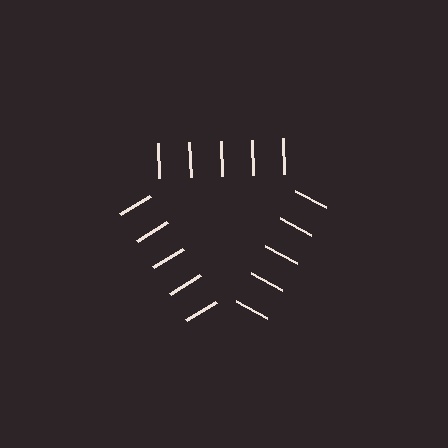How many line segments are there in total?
15 — 5 along each of the 3 edges.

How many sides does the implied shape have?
3 sides — the line-ends trace a triangle.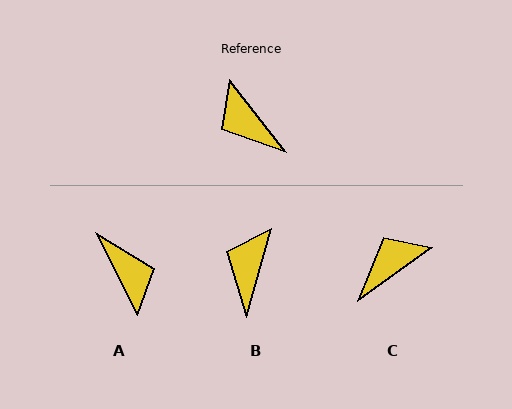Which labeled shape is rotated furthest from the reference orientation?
A, about 168 degrees away.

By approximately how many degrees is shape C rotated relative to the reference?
Approximately 93 degrees clockwise.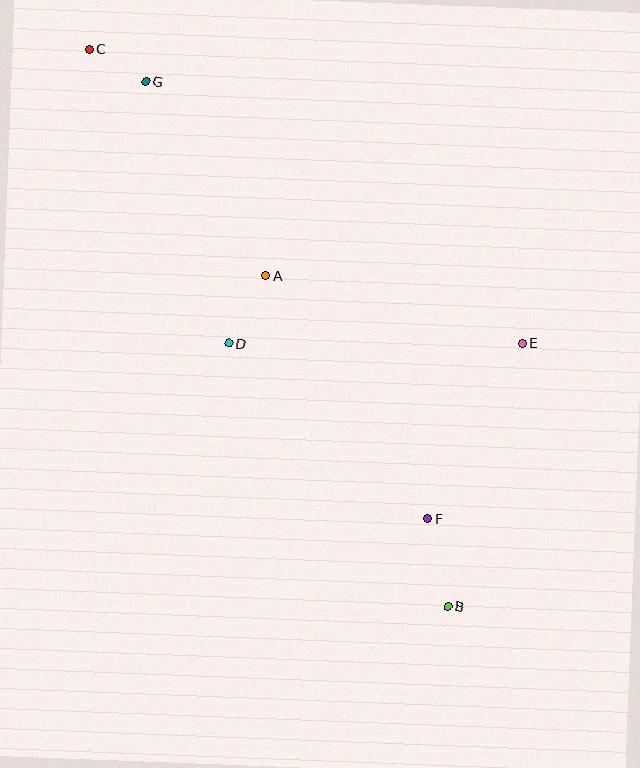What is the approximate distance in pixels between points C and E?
The distance between C and E is approximately 524 pixels.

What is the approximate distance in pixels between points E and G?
The distance between E and G is approximately 458 pixels.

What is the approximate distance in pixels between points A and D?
The distance between A and D is approximately 77 pixels.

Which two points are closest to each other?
Points C and G are closest to each other.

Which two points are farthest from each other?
Points B and C are farthest from each other.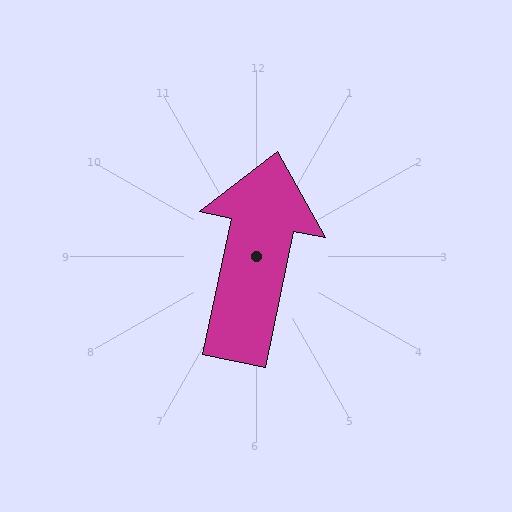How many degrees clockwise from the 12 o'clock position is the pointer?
Approximately 12 degrees.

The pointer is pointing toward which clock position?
Roughly 12 o'clock.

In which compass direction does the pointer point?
North.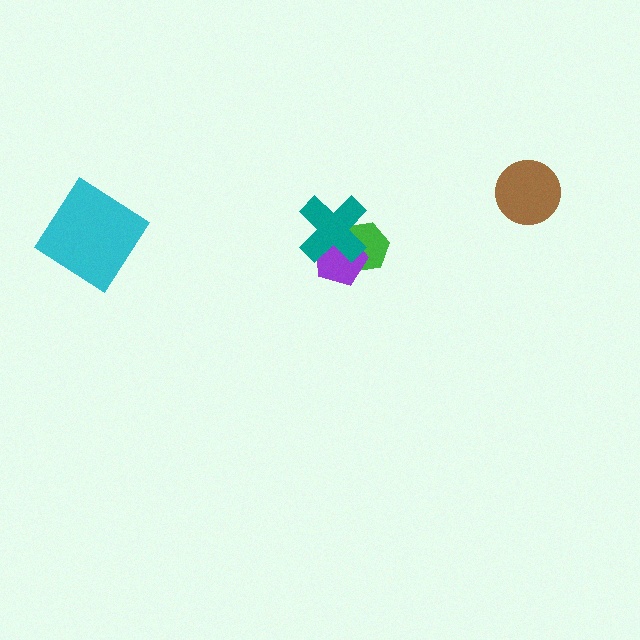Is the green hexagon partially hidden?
Yes, it is partially covered by another shape.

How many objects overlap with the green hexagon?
2 objects overlap with the green hexagon.